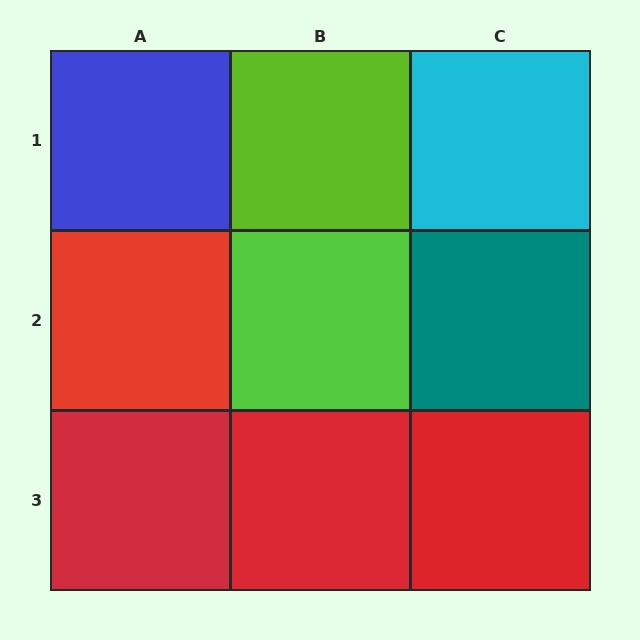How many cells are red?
4 cells are red.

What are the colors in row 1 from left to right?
Blue, lime, cyan.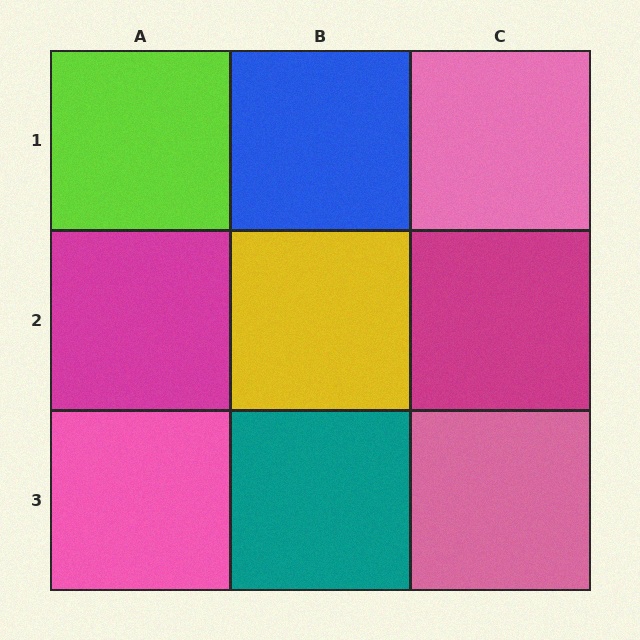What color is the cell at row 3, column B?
Teal.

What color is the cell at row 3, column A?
Pink.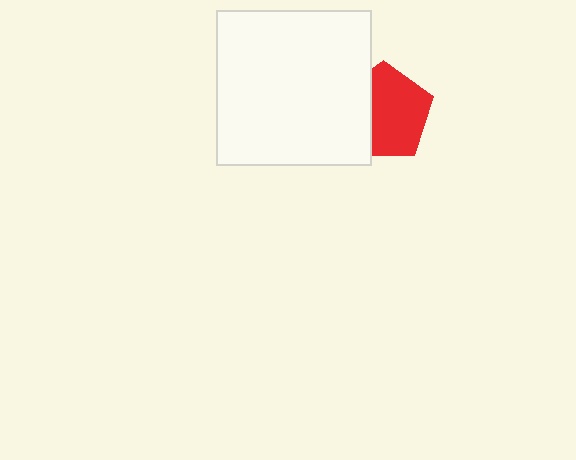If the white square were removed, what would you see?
You would see the complete red pentagon.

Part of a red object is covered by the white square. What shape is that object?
It is a pentagon.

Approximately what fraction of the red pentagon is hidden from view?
Roughly 34% of the red pentagon is hidden behind the white square.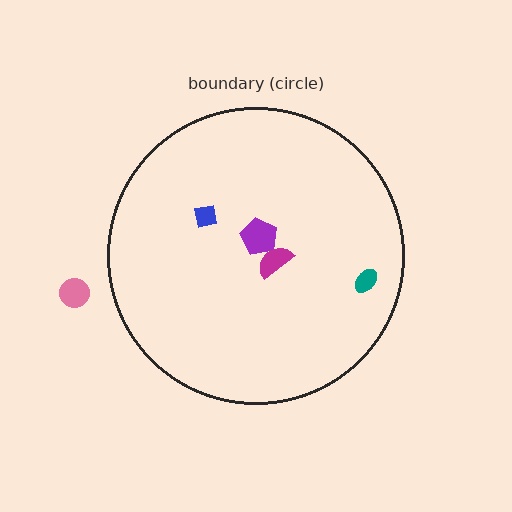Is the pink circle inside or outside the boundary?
Outside.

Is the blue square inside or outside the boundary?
Inside.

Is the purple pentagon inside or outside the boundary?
Inside.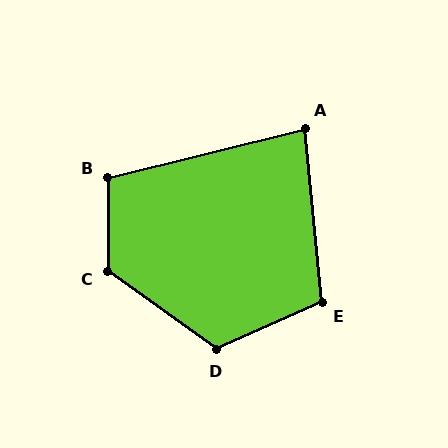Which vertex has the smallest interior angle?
A, at approximately 81 degrees.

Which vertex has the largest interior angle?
C, at approximately 126 degrees.